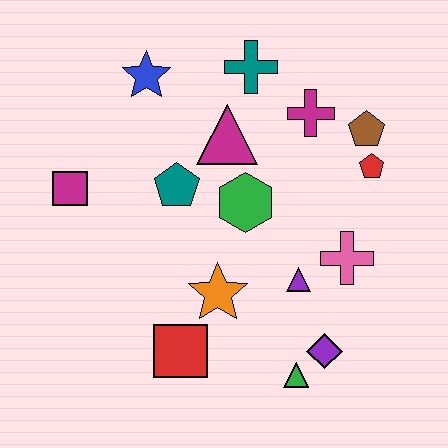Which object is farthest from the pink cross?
The magenta square is farthest from the pink cross.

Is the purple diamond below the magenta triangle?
Yes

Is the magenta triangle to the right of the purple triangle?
No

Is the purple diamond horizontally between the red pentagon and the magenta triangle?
Yes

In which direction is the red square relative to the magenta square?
The red square is below the magenta square.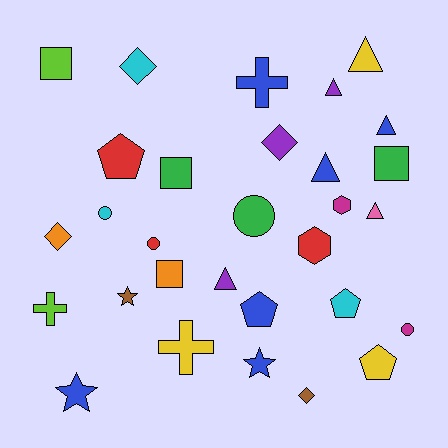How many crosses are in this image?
There are 3 crosses.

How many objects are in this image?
There are 30 objects.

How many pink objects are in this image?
There is 1 pink object.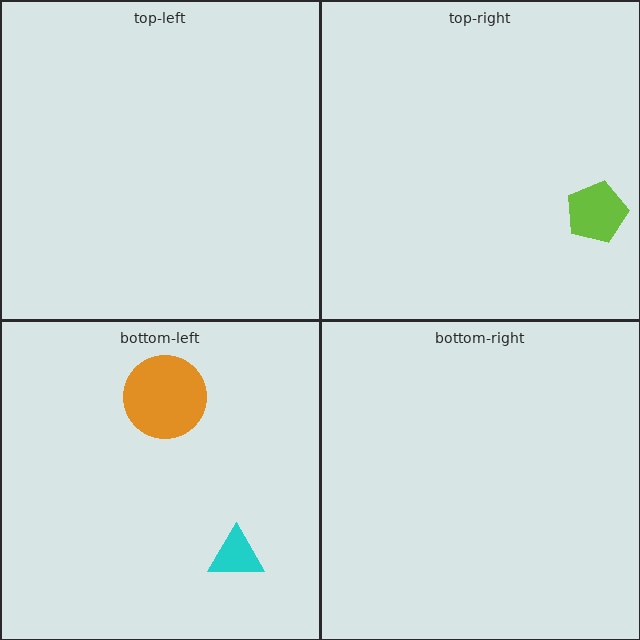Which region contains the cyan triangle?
The bottom-left region.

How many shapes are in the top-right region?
1.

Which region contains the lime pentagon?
The top-right region.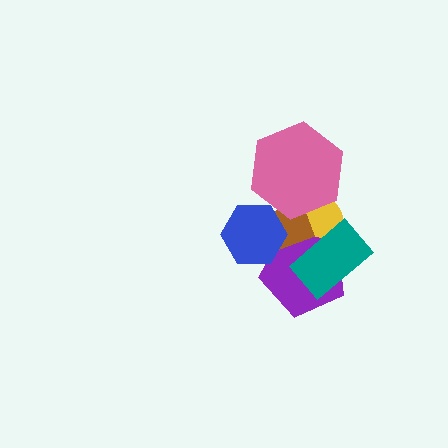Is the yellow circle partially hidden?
Yes, it is partially covered by another shape.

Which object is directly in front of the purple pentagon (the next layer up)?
The brown diamond is directly in front of the purple pentagon.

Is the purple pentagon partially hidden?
Yes, it is partially covered by another shape.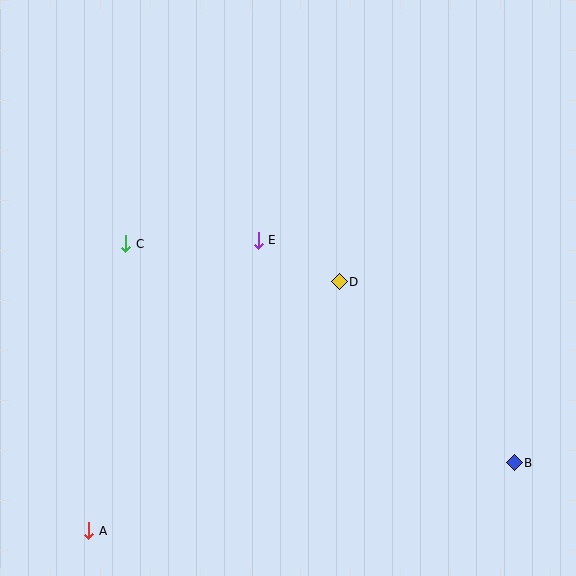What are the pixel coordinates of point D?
Point D is at (339, 282).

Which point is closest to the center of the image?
Point D at (339, 282) is closest to the center.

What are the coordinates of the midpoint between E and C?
The midpoint between E and C is at (192, 242).